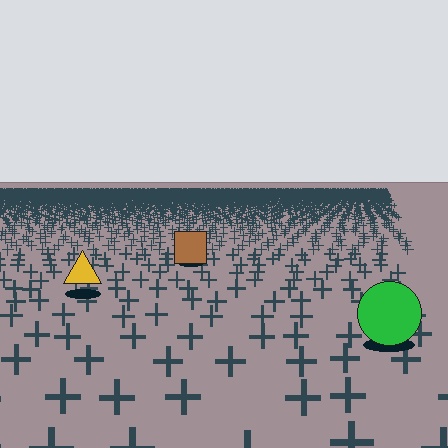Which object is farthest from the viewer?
The brown square is farthest from the viewer. It appears smaller and the ground texture around it is denser.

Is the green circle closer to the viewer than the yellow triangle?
Yes. The green circle is closer — you can tell from the texture gradient: the ground texture is coarser near it.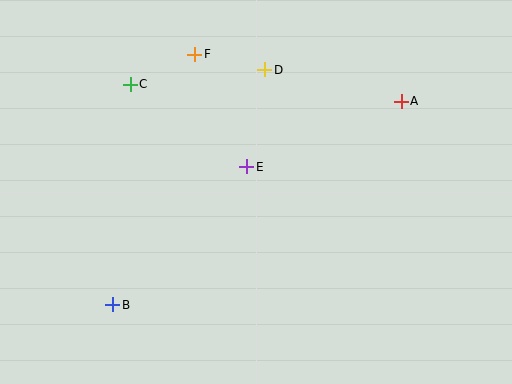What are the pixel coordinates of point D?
Point D is at (265, 70).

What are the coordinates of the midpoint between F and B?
The midpoint between F and B is at (154, 179).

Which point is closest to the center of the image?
Point E at (247, 167) is closest to the center.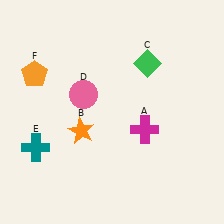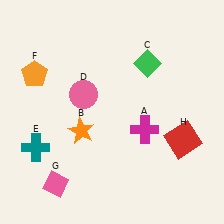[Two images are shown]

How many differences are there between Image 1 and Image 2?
There are 2 differences between the two images.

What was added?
A pink diamond (G), a red square (H) were added in Image 2.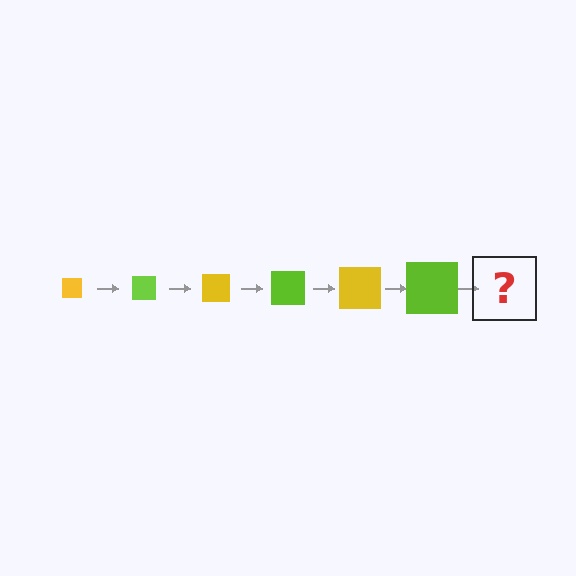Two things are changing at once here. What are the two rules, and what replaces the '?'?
The two rules are that the square grows larger each step and the color cycles through yellow and lime. The '?' should be a yellow square, larger than the previous one.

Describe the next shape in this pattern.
It should be a yellow square, larger than the previous one.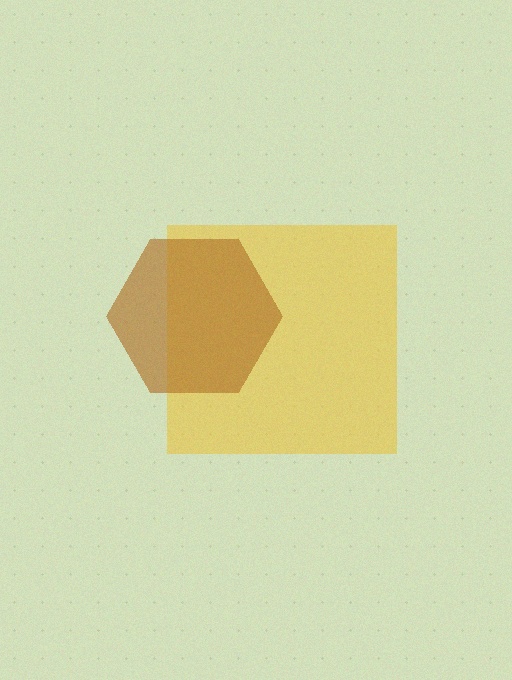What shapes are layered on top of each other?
The layered shapes are: a yellow square, a brown hexagon.